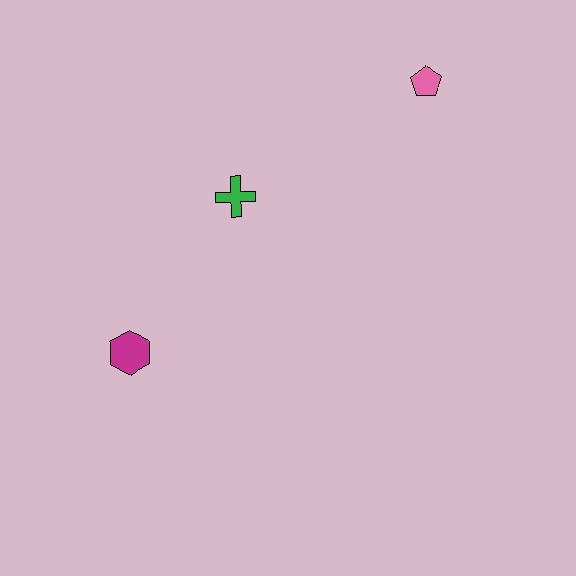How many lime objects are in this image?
There are no lime objects.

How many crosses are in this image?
There is 1 cross.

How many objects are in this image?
There are 3 objects.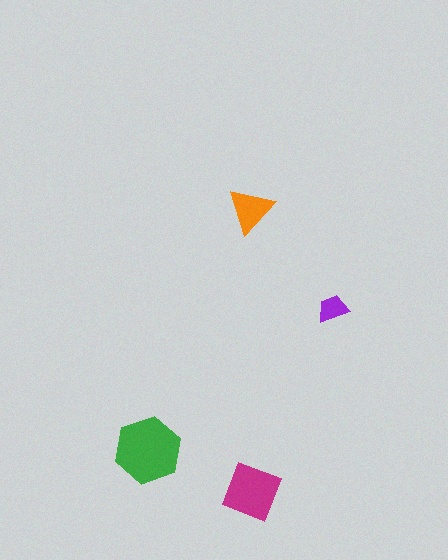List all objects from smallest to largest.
The purple trapezoid, the orange triangle, the magenta diamond, the green hexagon.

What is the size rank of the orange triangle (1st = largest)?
3rd.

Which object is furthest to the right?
The purple trapezoid is rightmost.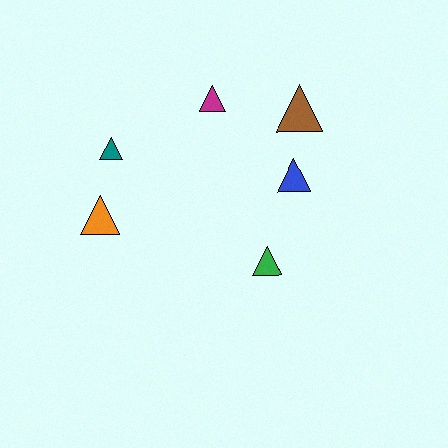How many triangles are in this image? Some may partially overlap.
There are 6 triangles.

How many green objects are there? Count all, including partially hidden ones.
There is 1 green object.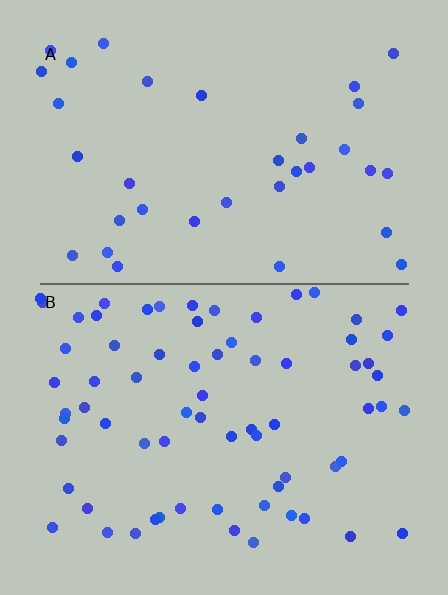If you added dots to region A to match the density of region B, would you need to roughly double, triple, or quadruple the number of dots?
Approximately double.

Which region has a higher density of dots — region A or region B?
B (the bottom).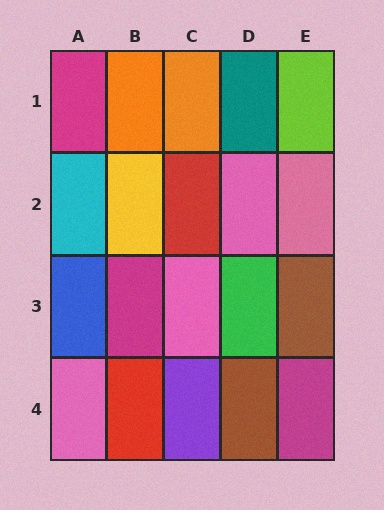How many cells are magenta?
3 cells are magenta.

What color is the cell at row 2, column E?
Pink.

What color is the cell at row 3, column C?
Pink.